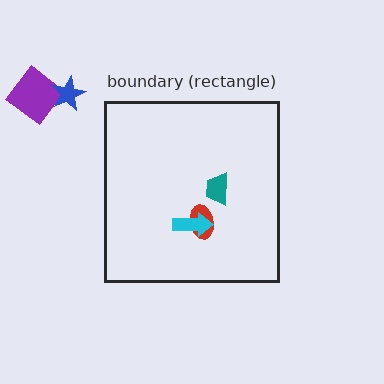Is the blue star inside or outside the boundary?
Outside.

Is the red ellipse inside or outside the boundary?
Inside.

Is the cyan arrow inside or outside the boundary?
Inside.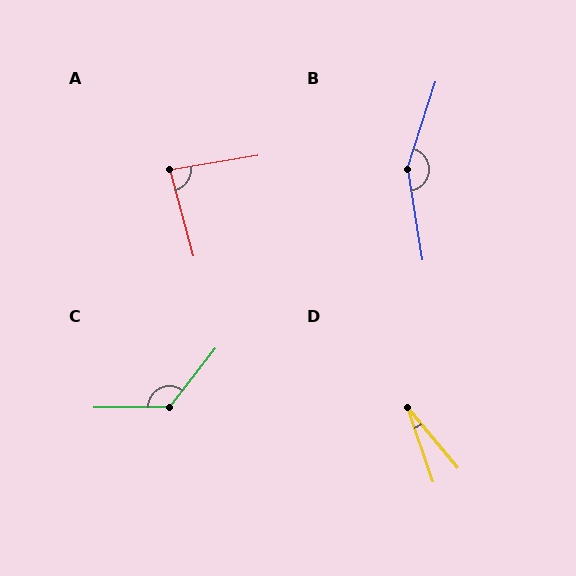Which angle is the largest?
B, at approximately 153 degrees.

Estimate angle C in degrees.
Approximately 128 degrees.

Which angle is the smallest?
D, at approximately 21 degrees.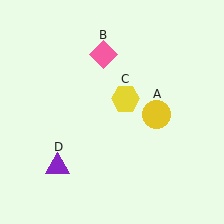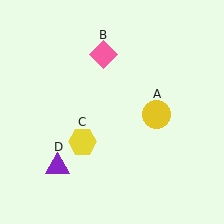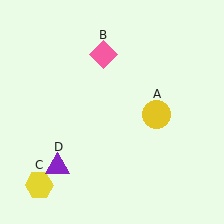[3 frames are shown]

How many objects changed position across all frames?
1 object changed position: yellow hexagon (object C).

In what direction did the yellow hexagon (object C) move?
The yellow hexagon (object C) moved down and to the left.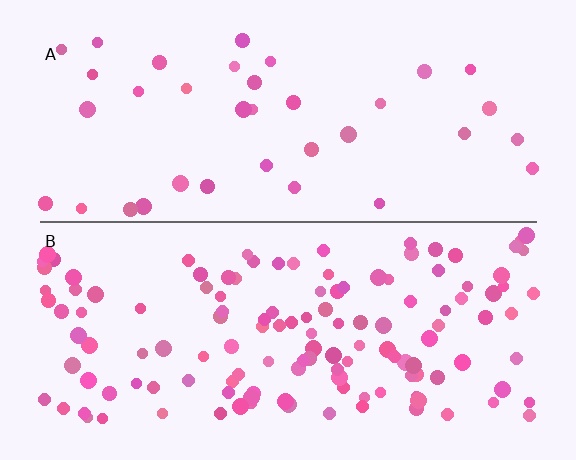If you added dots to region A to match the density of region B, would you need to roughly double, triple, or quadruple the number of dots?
Approximately quadruple.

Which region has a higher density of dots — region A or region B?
B (the bottom).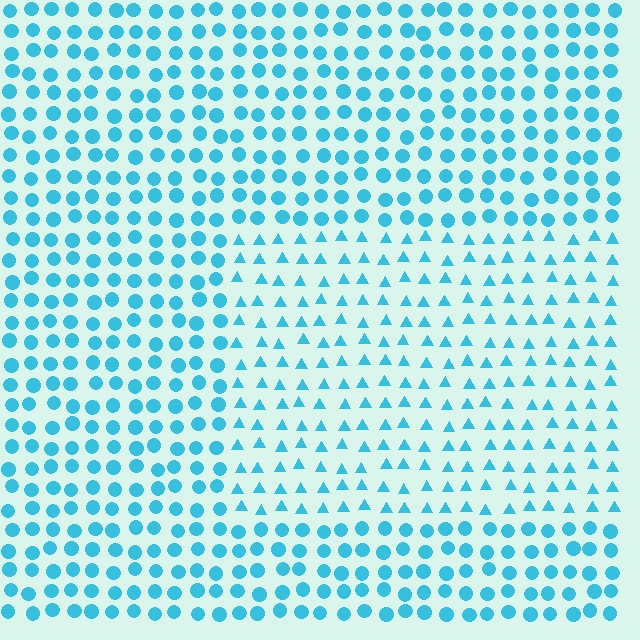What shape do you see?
I see a rectangle.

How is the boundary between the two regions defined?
The boundary is defined by a change in element shape: triangles inside vs. circles outside. All elements share the same color and spacing.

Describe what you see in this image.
The image is filled with small cyan elements arranged in a uniform grid. A rectangle-shaped region contains triangles, while the surrounding area contains circles. The boundary is defined purely by the change in element shape.